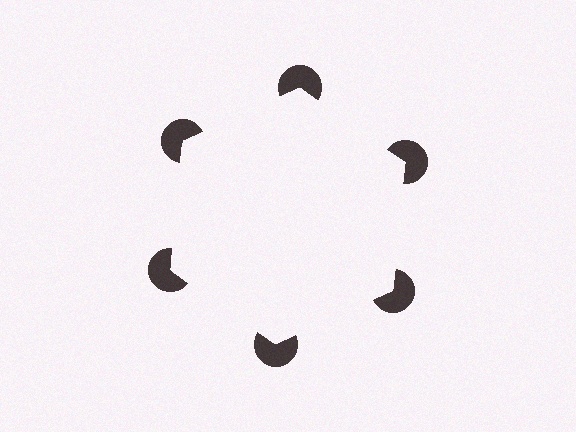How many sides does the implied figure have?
6 sides.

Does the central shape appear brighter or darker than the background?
It typically appears slightly brighter than the background, even though no actual brightness change is drawn.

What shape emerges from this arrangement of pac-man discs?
An illusory hexagon — its edges are inferred from the aligned wedge cuts in the pac-man discs, not physically drawn.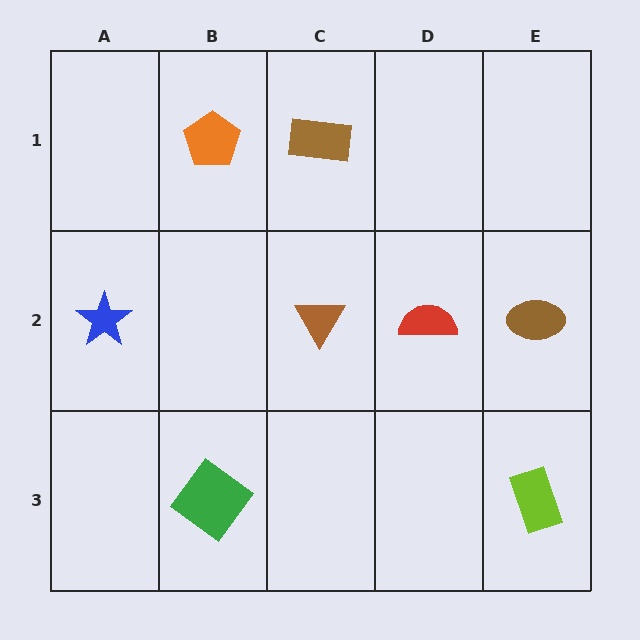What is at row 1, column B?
An orange pentagon.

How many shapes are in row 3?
2 shapes.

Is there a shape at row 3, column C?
No, that cell is empty.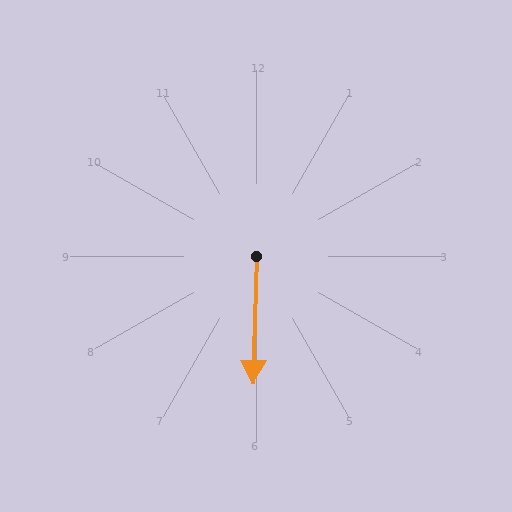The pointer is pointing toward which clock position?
Roughly 6 o'clock.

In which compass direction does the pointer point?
South.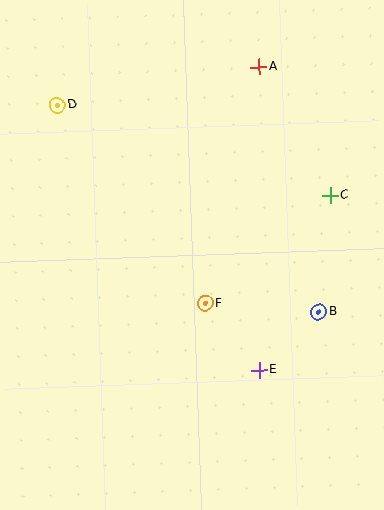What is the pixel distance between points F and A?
The distance between F and A is 243 pixels.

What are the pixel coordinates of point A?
Point A is at (259, 67).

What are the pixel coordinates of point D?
Point D is at (57, 105).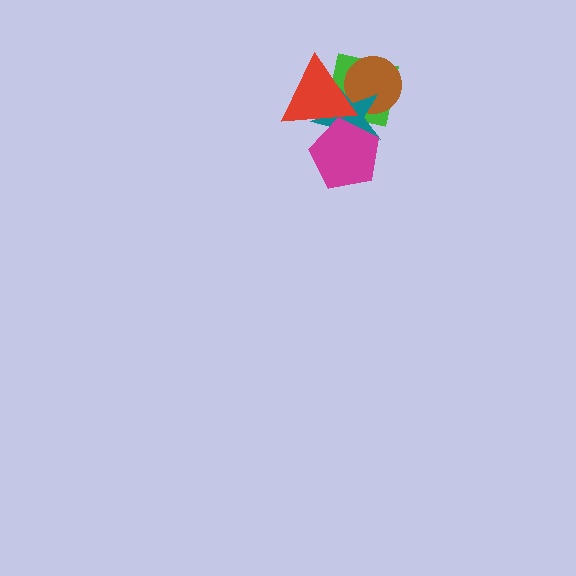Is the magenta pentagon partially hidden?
Yes, it is partially covered by another shape.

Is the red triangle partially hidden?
No, no other shape covers it.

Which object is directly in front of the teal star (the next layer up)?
The magenta pentagon is directly in front of the teal star.